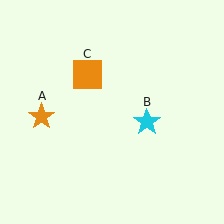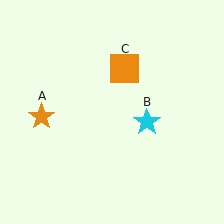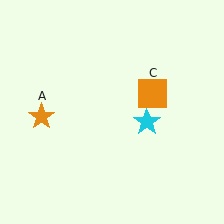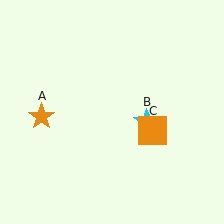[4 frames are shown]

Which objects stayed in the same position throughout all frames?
Orange star (object A) and cyan star (object B) remained stationary.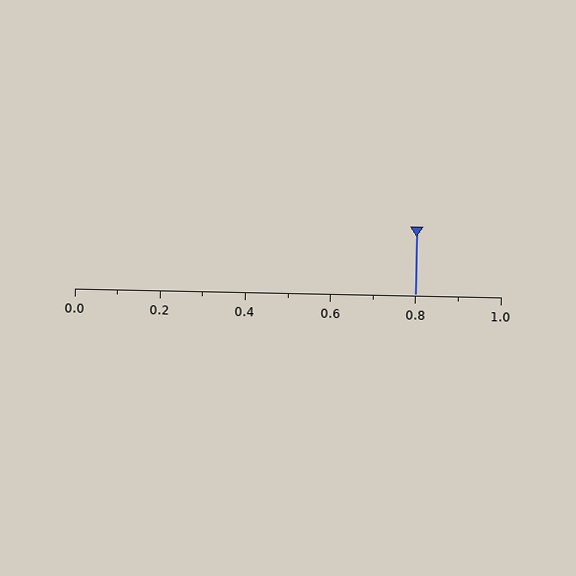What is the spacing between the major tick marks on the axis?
The major ticks are spaced 0.2 apart.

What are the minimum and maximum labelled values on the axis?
The axis runs from 0.0 to 1.0.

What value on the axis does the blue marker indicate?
The marker indicates approximately 0.8.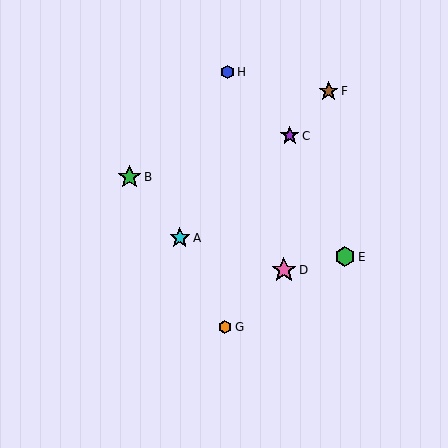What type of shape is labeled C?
Shape C is a purple star.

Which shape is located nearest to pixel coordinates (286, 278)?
The pink star (labeled D) at (284, 270) is nearest to that location.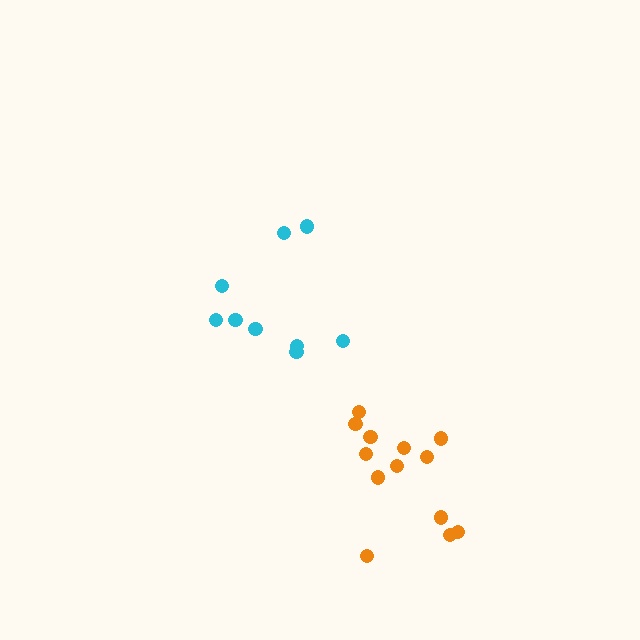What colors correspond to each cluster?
The clusters are colored: cyan, orange.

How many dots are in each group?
Group 1: 9 dots, Group 2: 13 dots (22 total).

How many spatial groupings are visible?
There are 2 spatial groupings.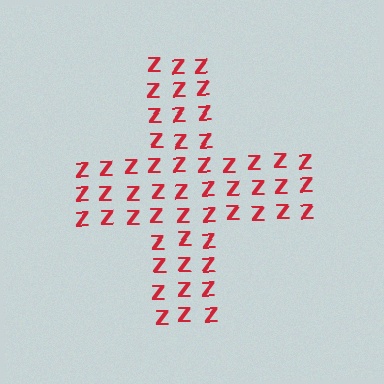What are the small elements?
The small elements are letter Z's.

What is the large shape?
The large shape is a cross.